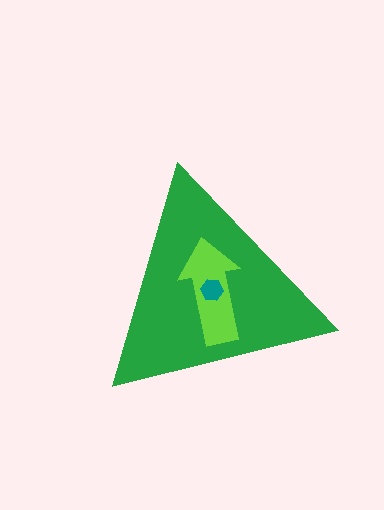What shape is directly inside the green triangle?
The lime arrow.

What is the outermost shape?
The green triangle.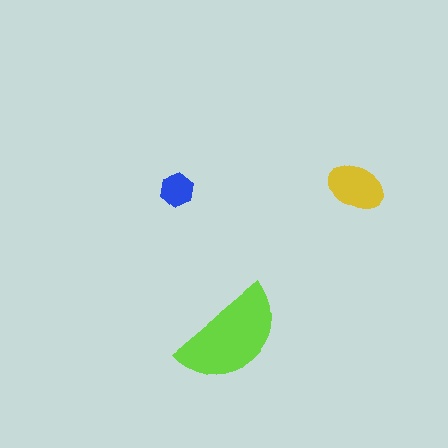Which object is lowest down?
The lime semicircle is bottommost.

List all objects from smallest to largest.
The blue hexagon, the yellow ellipse, the lime semicircle.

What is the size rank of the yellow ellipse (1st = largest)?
2nd.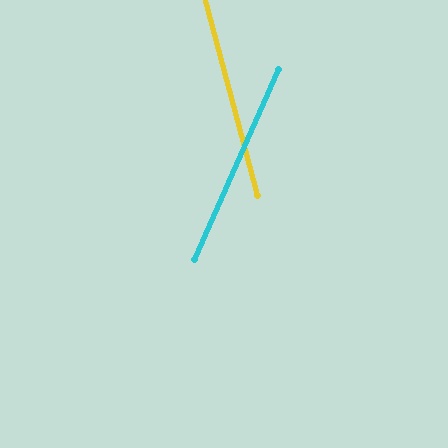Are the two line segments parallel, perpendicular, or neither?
Neither parallel nor perpendicular — they differ by about 39°.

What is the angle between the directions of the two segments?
Approximately 39 degrees.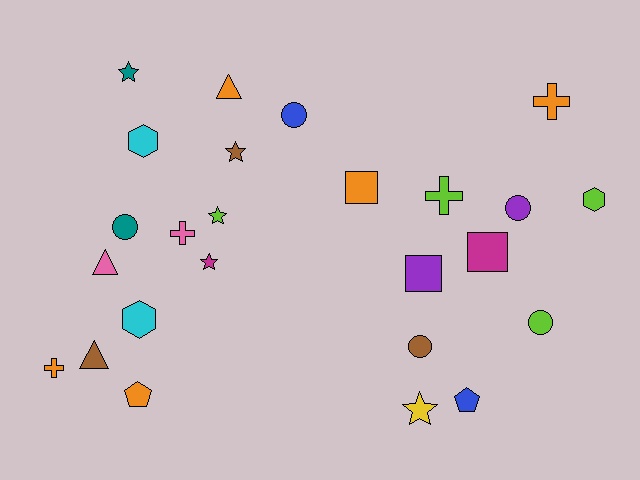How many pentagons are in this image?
There are 2 pentagons.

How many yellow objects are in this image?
There is 1 yellow object.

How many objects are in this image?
There are 25 objects.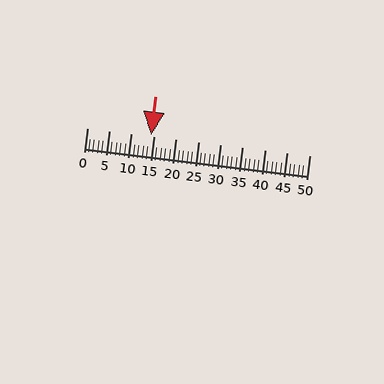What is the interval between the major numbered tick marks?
The major tick marks are spaced 5 units apart.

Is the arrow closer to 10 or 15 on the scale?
The arrow is closer to 15.